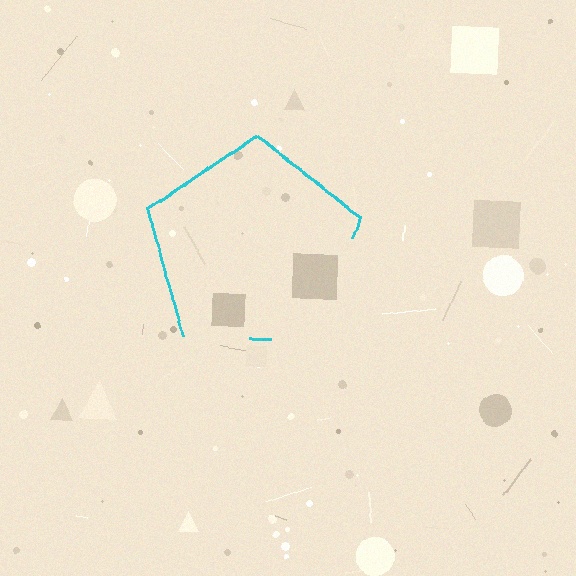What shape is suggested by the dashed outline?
The dashed outline suggests a pentagon.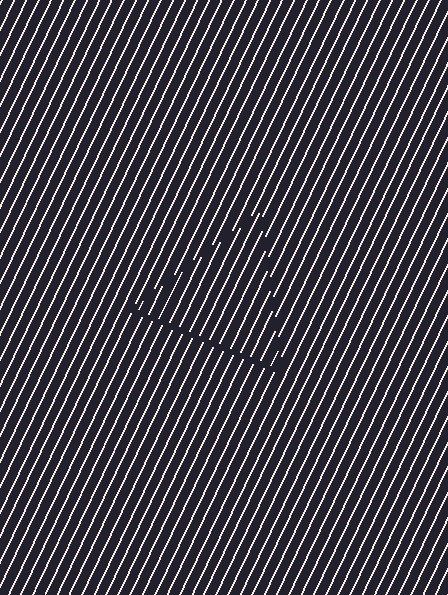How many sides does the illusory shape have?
3 sides — the line-ends trace a triangle.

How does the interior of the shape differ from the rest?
The interior of the shape contains the same grating, shifted by half a period — the contour is defined by the phase discontinuity where line-ends from the inner and outer gratings abut.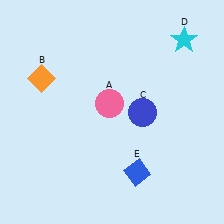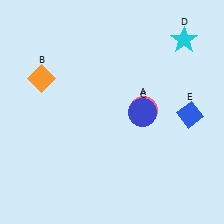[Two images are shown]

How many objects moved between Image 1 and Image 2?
2 objects moved between the two images.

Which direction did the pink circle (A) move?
The pink circle (A) moved right.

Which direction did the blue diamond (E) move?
The blue diamond (E) moved up.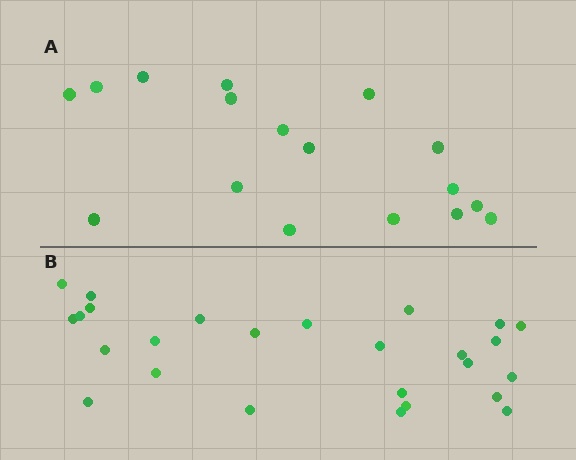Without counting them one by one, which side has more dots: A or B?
Region B (the bottom region) has more dots.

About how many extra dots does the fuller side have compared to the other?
Region B has roughly 8 or so more dots than region A.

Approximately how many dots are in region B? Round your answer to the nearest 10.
About 30 dots. (The exact count is 26, which rounds to 30.)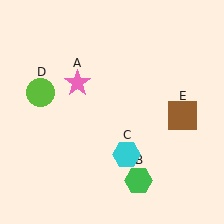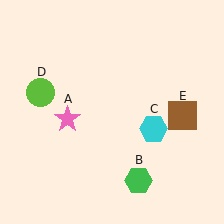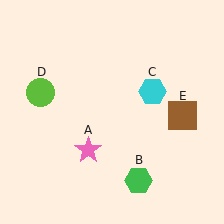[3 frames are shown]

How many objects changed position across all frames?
2 objects changed position: pink star (object A), cyan hexagon (object C).